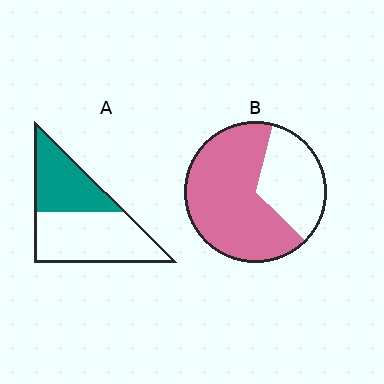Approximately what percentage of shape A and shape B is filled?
A is approximately 40% and B is approximately 65%.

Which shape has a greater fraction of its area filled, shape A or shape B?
Shape B.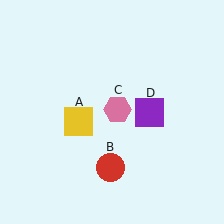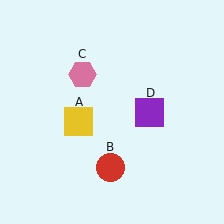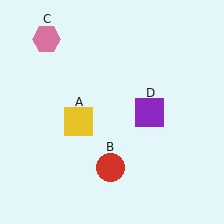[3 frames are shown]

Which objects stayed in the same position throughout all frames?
Yellow square (object A) and red circle (object B) and purple square (object D) remained stationary.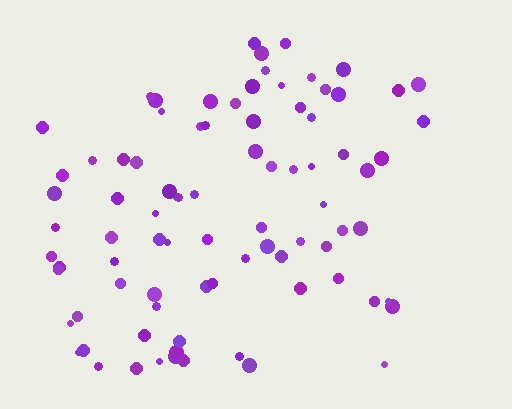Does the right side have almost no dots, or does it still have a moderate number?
Still a moderate number, just noticeably fewer than the left.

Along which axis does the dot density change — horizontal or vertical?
Horizontal.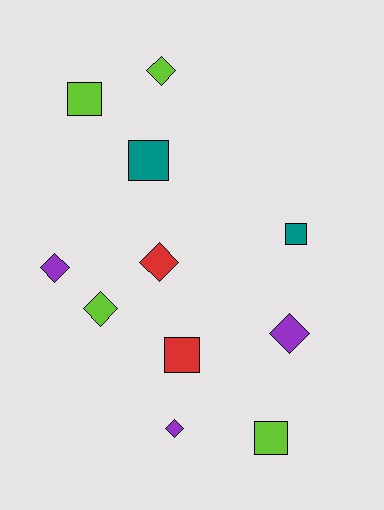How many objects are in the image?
There are 11 objects.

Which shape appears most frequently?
Diamond, with 6 objects.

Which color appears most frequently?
Lime, with 4 objects.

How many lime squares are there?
There are 2 lime squares.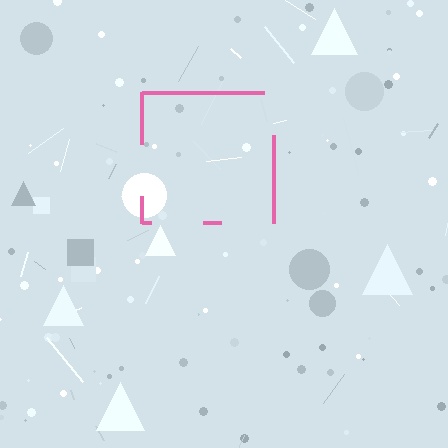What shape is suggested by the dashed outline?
The dashed outline suggests a square.